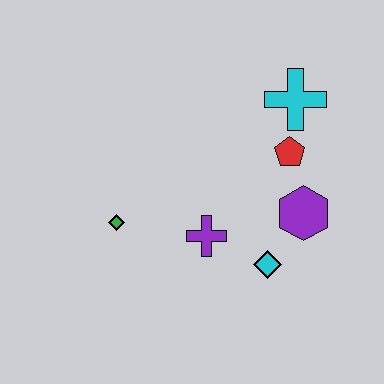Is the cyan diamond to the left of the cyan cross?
Yes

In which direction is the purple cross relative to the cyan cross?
The purple cross is below the cyan cross.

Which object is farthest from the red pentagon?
The green diamond is farthest from the red pentagon.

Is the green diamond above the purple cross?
Yes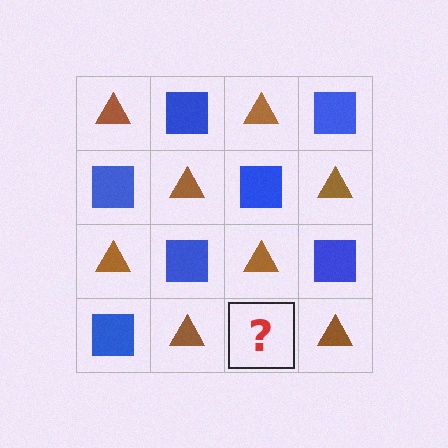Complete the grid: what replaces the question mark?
The question mark should be replaced with a blue square.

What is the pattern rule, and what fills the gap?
The rule is that it alternates brown triangle and blue square in a checkerboard pattern. The gap should be filled with a blue square.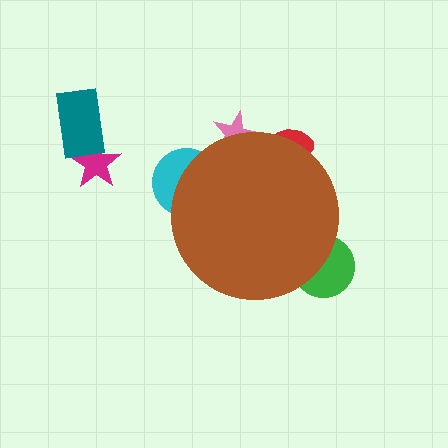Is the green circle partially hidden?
Yes, the green circle is partially hidden behind the brown circle.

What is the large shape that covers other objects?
A brown circle.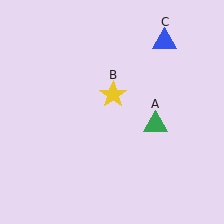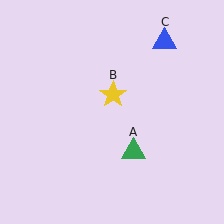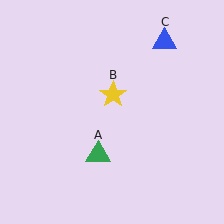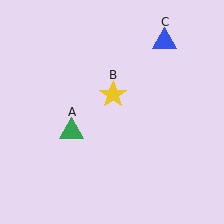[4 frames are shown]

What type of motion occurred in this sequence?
The green triangle (object A) rotated clockwise around the center of the scene.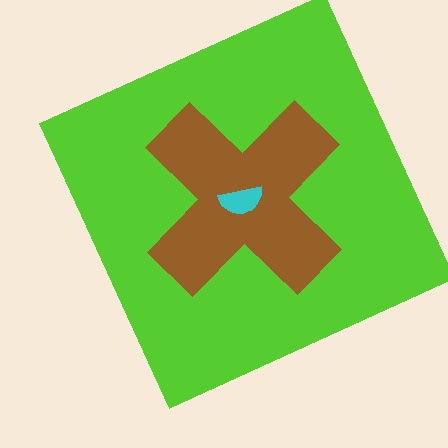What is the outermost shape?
The lime square.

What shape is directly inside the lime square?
The brown cross.